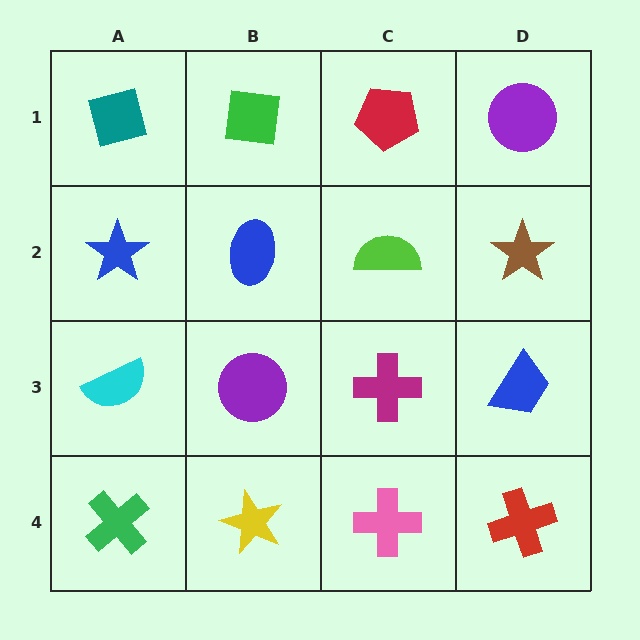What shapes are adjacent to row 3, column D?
A brown star (row 2, column D), a red cross (row 4, column D), a magenta cross (row 3, column C).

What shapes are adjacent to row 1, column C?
A lime semicircle (row 2, column C), a green square (row 1, column B), a purple circle (row 1, column D).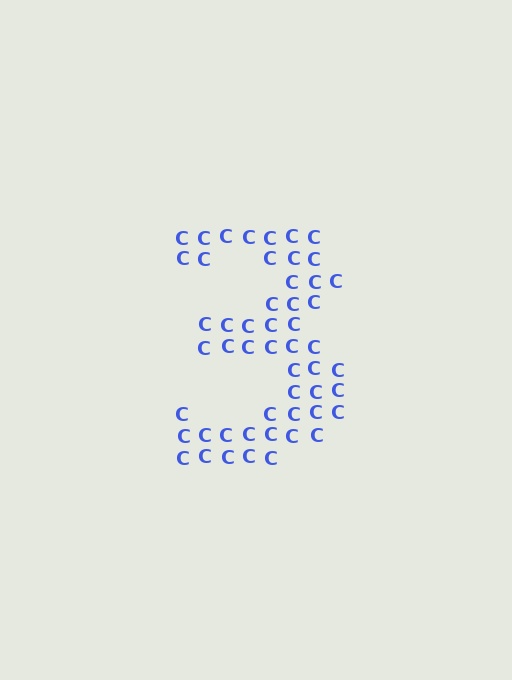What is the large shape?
The large shape is the digit 3.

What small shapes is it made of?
It is made of small letter C's.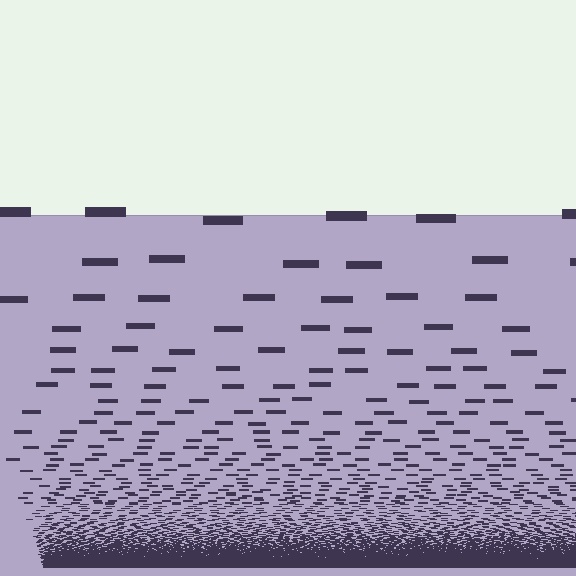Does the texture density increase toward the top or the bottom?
Density increases toward the bottom.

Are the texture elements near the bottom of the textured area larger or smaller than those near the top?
Smaller. The gradient is inverted — elements near the bottom are smaller and denser.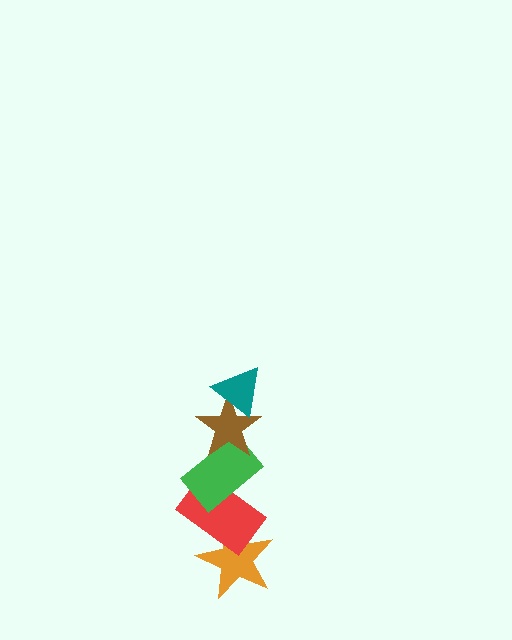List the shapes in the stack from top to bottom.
From top to bottom: the teal triangle, the brown star, the green rectangle, the red rectangle, the orange star.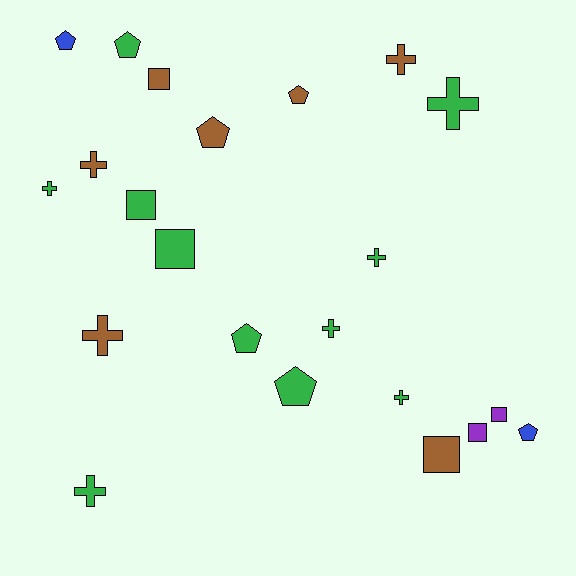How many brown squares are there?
There are 2 brown squares.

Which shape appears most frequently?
Cross, with 9 objects.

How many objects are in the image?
There are 22 objects.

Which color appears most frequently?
Green, with 11 objects.